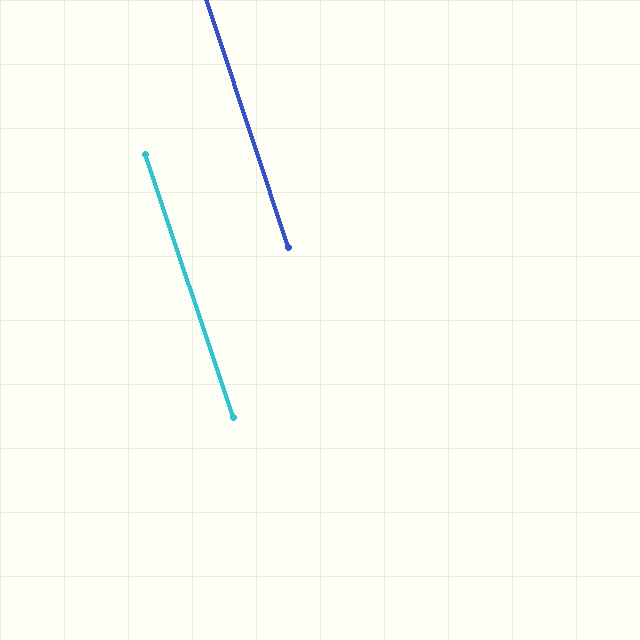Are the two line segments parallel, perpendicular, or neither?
Parallel — their directions differ by only 0.3°.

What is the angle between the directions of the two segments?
Approximately 0 degrees.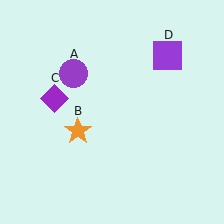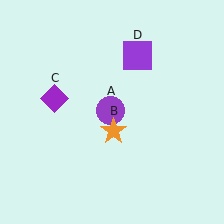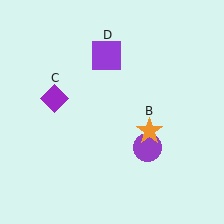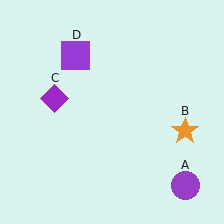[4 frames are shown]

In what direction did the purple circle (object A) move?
The purple circle (object A) moved down and to the right.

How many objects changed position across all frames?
3 objects changed position: purple circle (object A), orange star (object B), purple square (object D).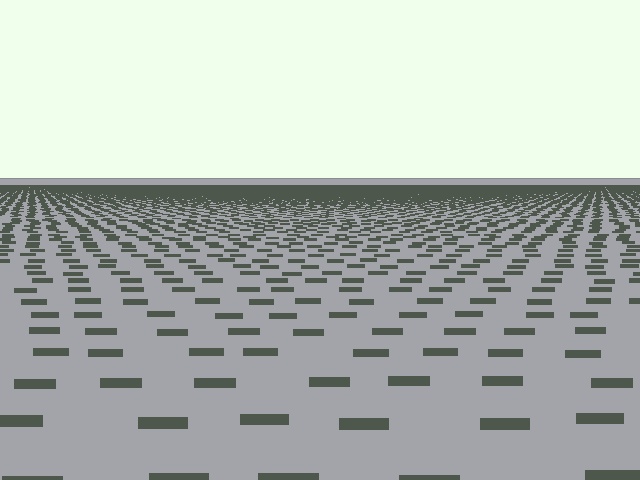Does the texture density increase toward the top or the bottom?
Density increases toward the top.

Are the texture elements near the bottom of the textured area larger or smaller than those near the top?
Larger. Near the bottom, elements are closer to the viewer and appear at a bigger on-screen size.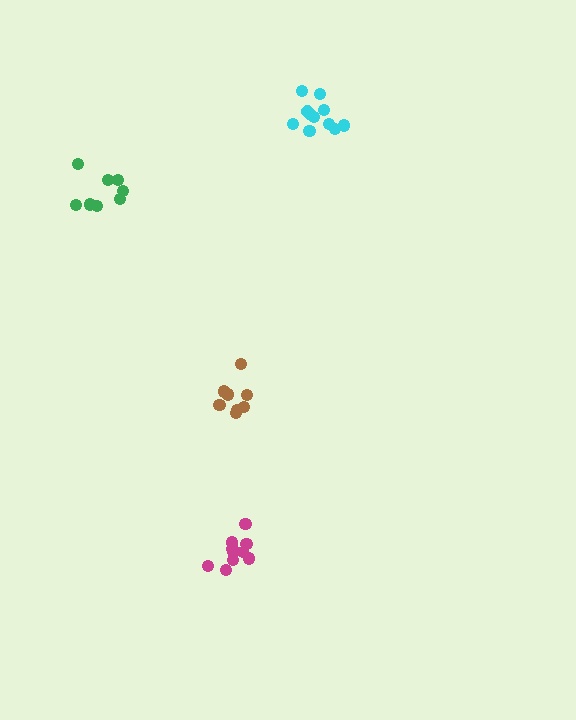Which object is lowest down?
The magenta cluster is bottommost.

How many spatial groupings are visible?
There are 4 spatial groupings.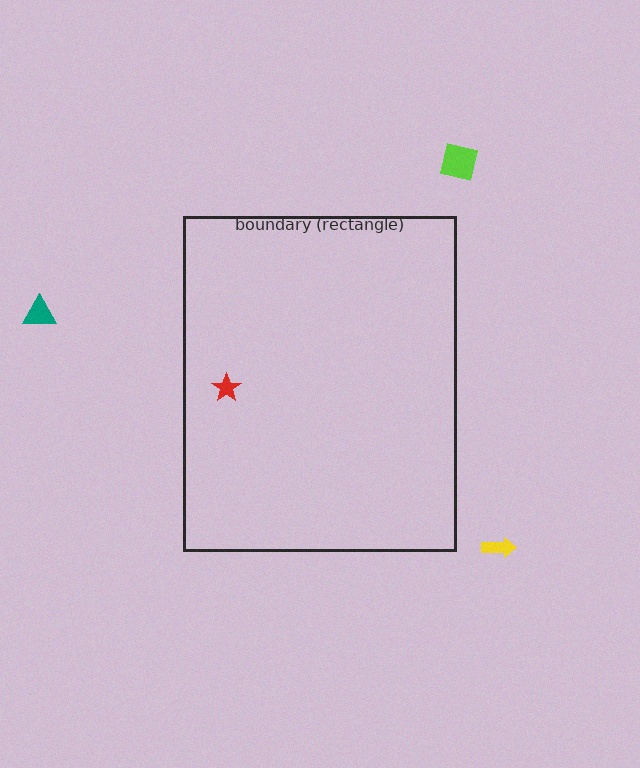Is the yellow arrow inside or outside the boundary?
Outside.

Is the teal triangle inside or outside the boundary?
Outside.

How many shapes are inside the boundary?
1 inside, 3 outside.